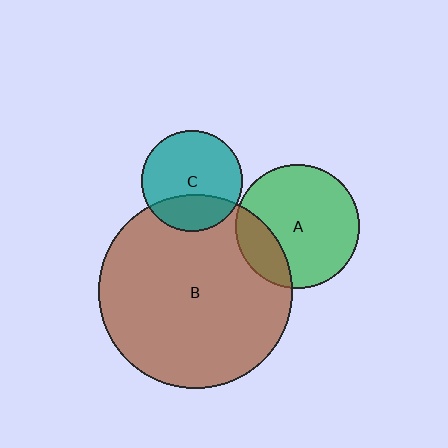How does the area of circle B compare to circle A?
Approximately 2.4 times.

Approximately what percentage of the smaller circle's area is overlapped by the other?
Approximately 20%.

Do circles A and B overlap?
Yes.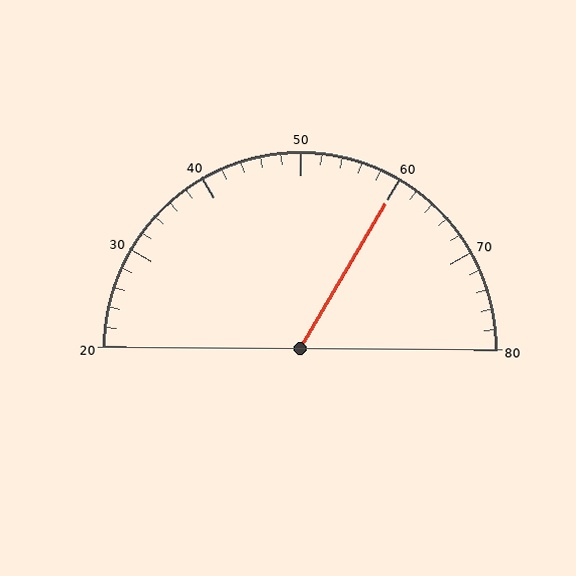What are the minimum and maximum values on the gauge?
The gauge ranges from 20 to 80.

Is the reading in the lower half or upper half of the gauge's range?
The reading is in the upper half of the range (20 to 80).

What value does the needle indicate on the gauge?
The needle indicates approximately 60.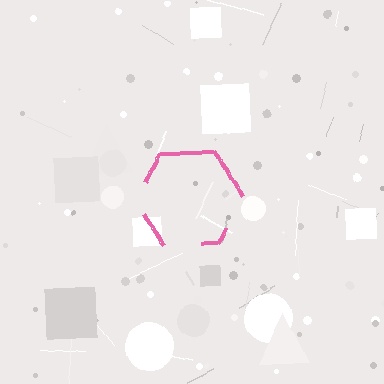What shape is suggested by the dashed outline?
The dashed outline suggests a hexagon.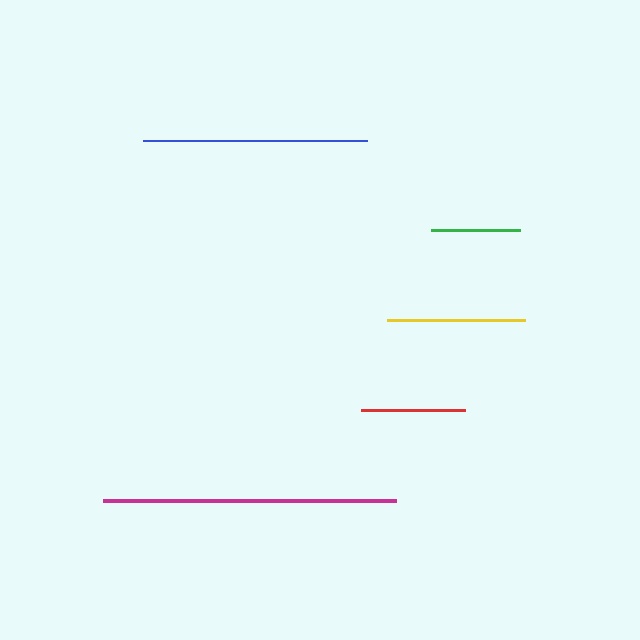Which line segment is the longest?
The magenta line is the longest at approximately 292 pixels.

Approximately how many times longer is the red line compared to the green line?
The red line is approximately 1.2 times the length of the green line.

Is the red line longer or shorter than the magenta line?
The magenta line is longer than the red line.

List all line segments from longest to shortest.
From longest to shortest: magenta, blue, yellow, red, green.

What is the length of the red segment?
The red segment is approximately 103 pixels long.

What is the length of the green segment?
The green segment is approximately 89 pixels long.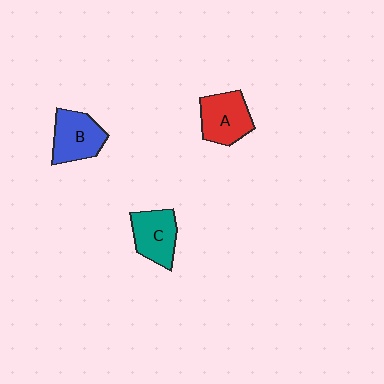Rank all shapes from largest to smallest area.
From largest to smallest: A (red), B (blue), C (teal).